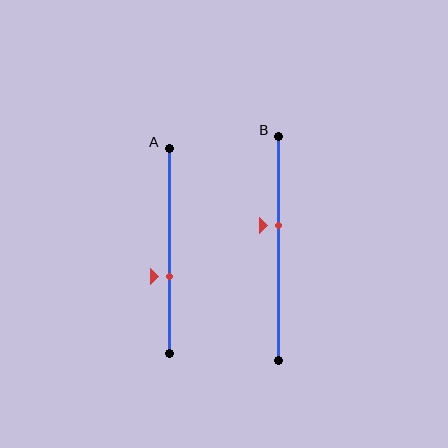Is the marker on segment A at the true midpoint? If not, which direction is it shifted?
No, the marker on segment A is shifted downward by about 12% of the segment length.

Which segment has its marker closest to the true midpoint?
Segment B has its marker closest to the true midpoint.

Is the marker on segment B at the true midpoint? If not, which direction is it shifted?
No, the marker on segment B is shifted upward by about 10% of the segment length.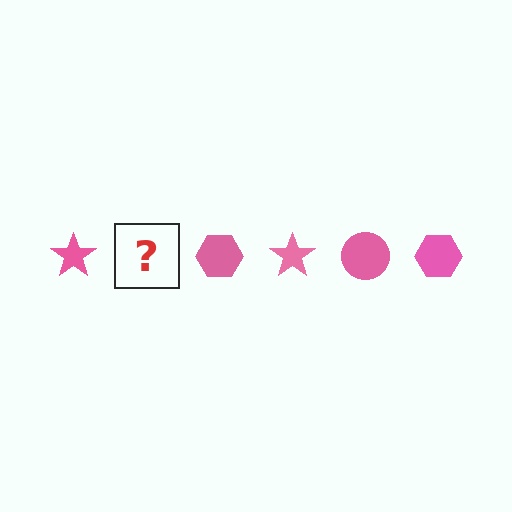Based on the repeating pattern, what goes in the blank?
The blank should be a pink circle.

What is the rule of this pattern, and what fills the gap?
The rule is that the pattern cycles through star, circle, hexagon shapes in pink. The gap should be filled with a pink circle.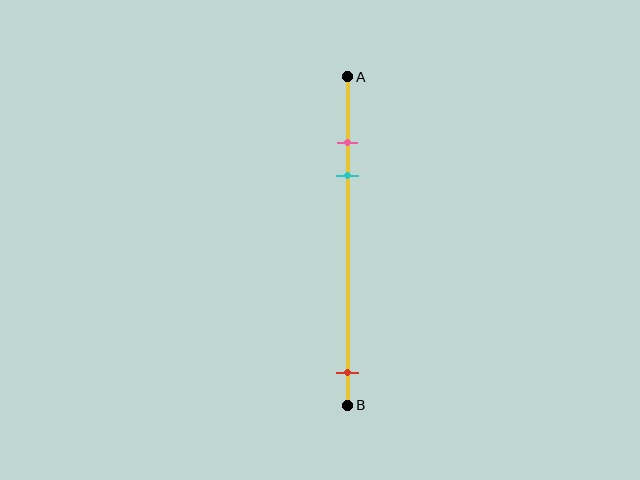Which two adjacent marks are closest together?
The pink and cyan marks are the closest adjacent pair.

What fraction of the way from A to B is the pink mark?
The pink mark is approximately 20% (0.2) of the way from A to B.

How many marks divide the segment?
There are 3 marks dividing the segment.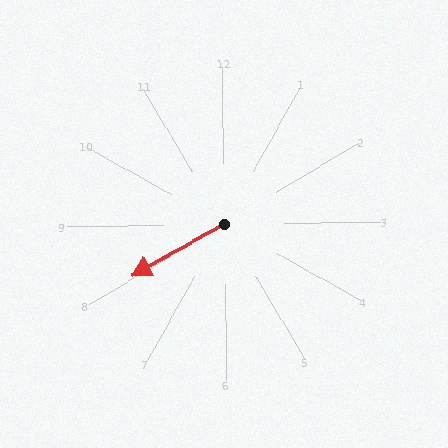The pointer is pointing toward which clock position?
Roughly 8 o'clock.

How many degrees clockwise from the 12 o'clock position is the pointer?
Approximately 242 degrees.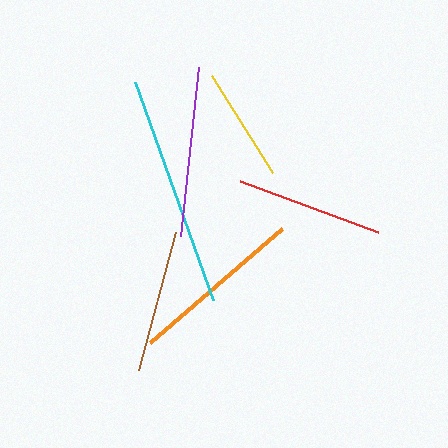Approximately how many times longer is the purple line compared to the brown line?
The purple line is approximately 1.2 times the length of the brown line.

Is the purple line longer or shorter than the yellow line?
The purple line is longer than the yellow line.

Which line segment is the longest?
The cyan line is the longest at approximately 232 pixels.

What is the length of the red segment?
The red segment is approximately 147 pixels long.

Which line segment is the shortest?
The yellow line is the shortest at approximately 114 pixels.